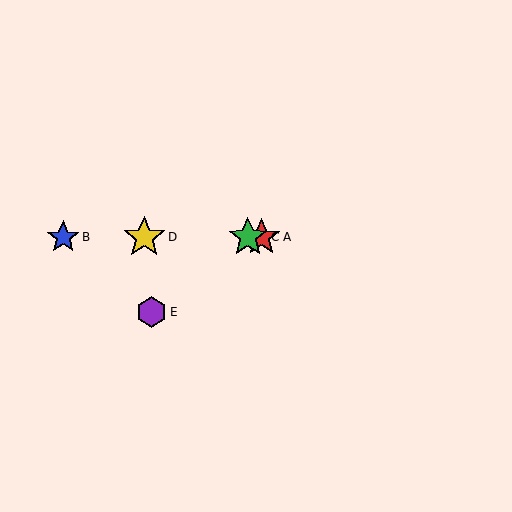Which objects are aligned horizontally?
Objects A, B, C, D are aligned horizontally.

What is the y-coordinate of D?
Object D is at y≈237.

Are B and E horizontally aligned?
No, B is at y≈237 and E is at y≈312.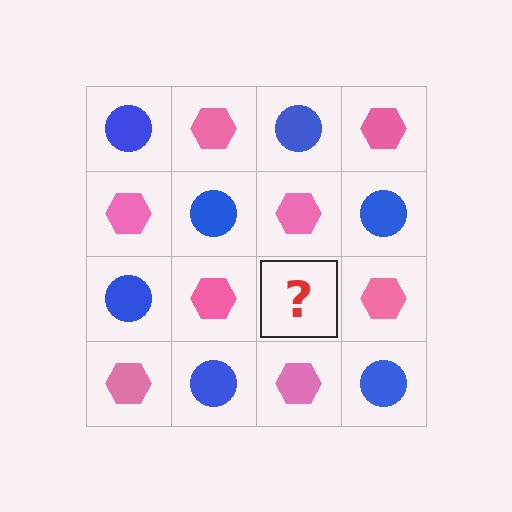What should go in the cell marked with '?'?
The missing cell should contain a blue circle.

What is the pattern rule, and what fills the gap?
The rule is that it alternates blue circle and pink hexagon in a checkerboard pattern. The gap should be filled with a blue circle.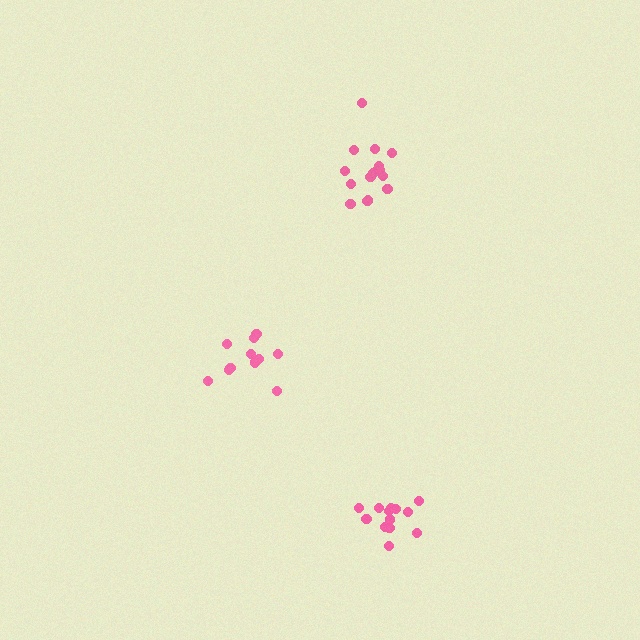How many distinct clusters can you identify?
There are 3 distinct clusters.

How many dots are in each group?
Group 1: 13 dots, Group 2: 16 dots, Group 3: 11 dots (40 total).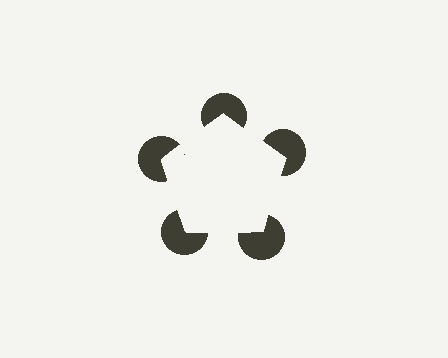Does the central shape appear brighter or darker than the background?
It typically appears slightly brighter than the background, even though no actual brightness change is drawn.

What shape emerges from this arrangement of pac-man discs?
An illusory pentagon — its edges are inferred from the aligned wedge cuts in the pac-man discs, not physically drawn.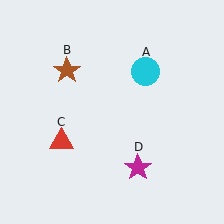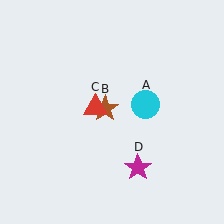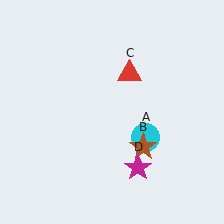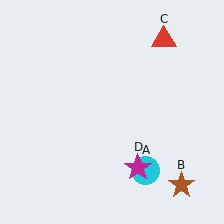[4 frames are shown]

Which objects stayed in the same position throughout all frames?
Magenta star (object D) remained stationary.